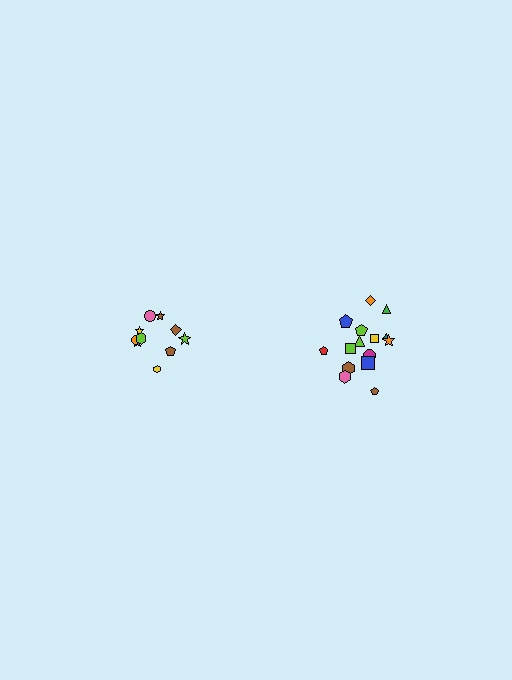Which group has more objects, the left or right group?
The right group.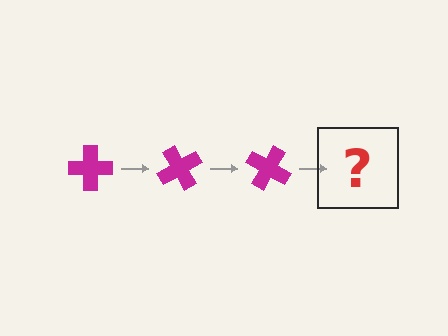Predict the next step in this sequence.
The next step is a magenta cross rotated 180 degrees.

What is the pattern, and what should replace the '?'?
The pattern is that the cross rotates 60 degrees each step. The '?' should be a magenta cross rotated 180 degrees.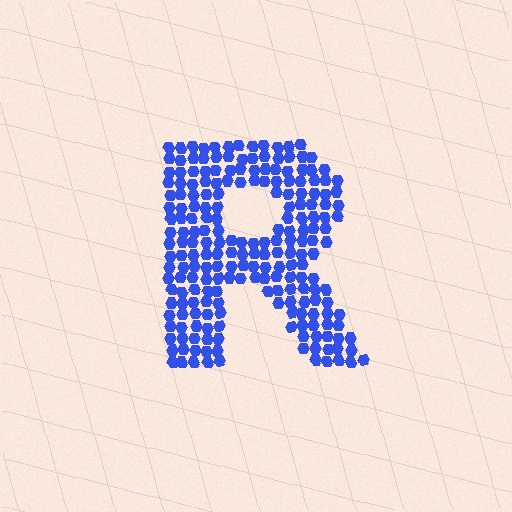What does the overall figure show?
The overall figure shows the letter R.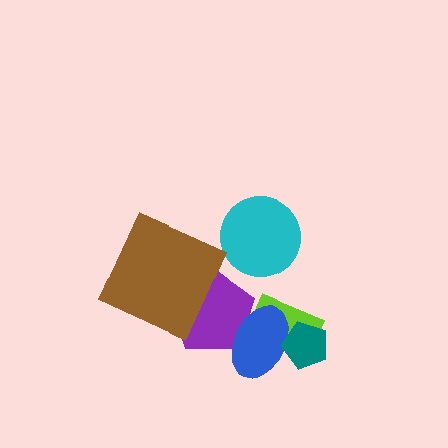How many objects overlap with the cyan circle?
0 objects overlap with the cyan circle.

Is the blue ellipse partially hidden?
Yes, it is partially covered by another shape.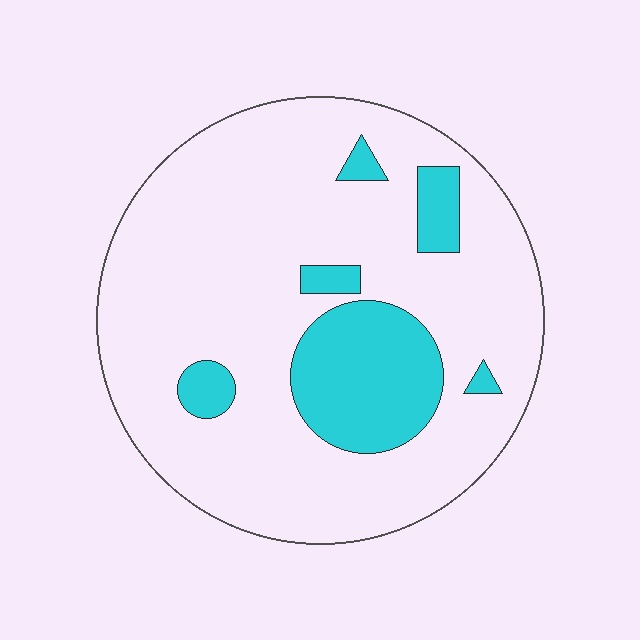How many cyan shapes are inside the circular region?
6.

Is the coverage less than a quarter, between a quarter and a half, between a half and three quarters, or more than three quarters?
Less than a quarter.